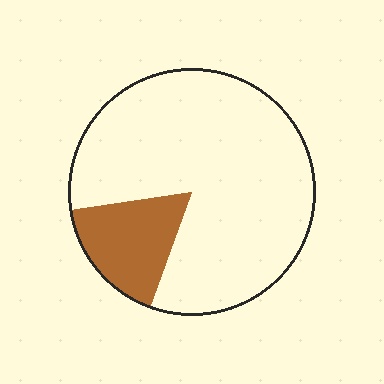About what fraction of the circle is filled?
About one sixth (1/6).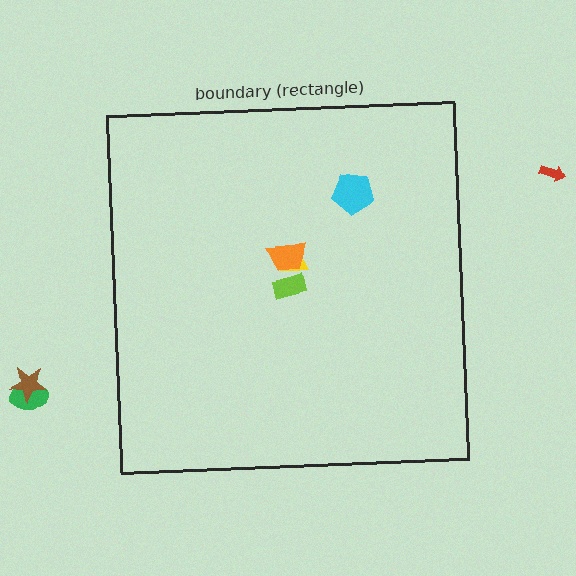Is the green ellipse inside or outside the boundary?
Outside.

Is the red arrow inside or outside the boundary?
Outside.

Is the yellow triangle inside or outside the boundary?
Inside.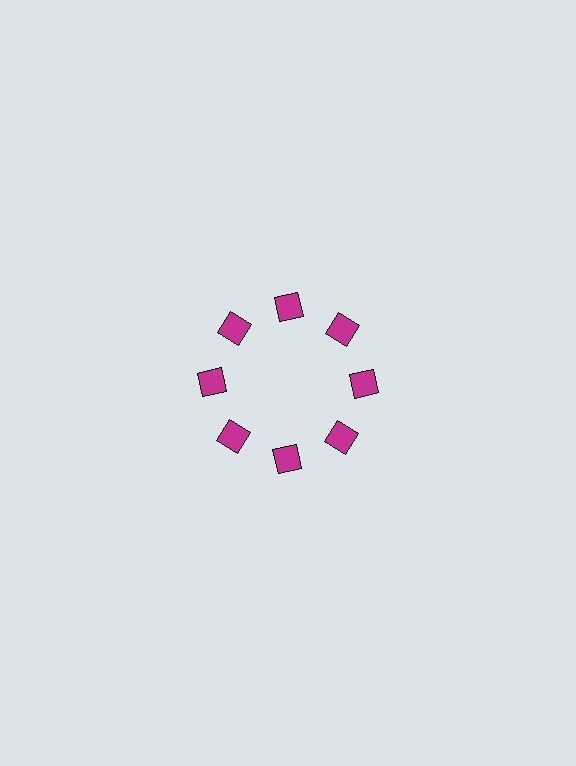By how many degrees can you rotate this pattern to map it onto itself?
The pattern maps onto itself every 45 degrees of rotation.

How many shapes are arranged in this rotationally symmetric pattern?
There are 8 shapes, arranged in 8 groups of 1.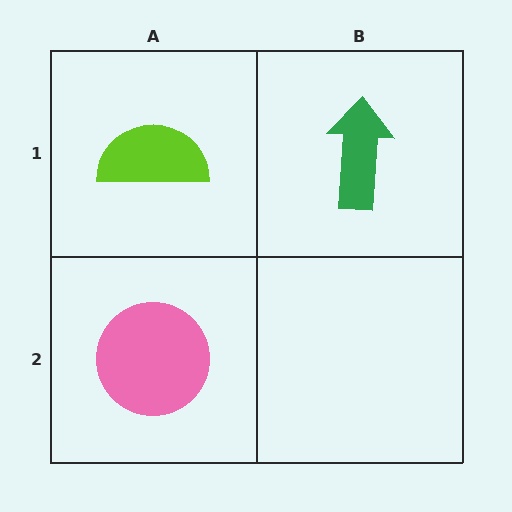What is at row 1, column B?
A green arrow.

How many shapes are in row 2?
1 shape.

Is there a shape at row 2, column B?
No, that cell is empty.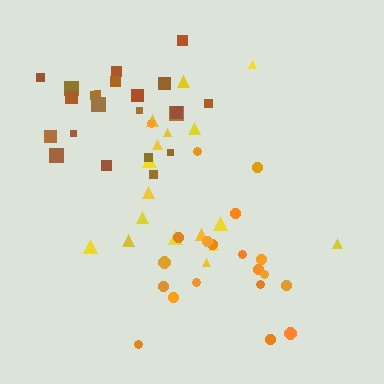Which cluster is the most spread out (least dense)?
Orange.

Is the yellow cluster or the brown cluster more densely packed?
Brown.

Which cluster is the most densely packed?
Brown.